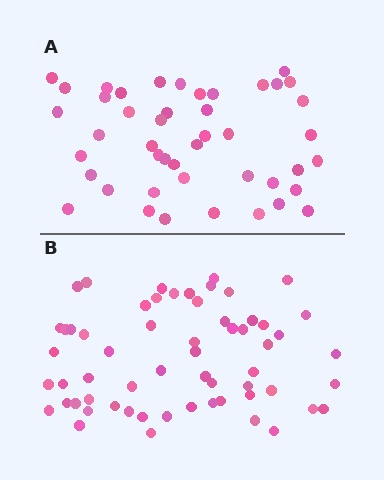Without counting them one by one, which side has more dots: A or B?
Region B (the bottom region) has more dots.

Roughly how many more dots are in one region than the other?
Region B has approximately 15 more dots than region A.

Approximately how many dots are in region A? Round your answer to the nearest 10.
About 40 dots. (The exact count is 45, which rounds to 40.)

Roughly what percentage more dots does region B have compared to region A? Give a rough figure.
About 35% more.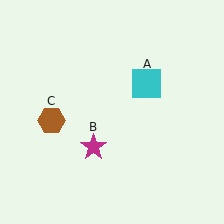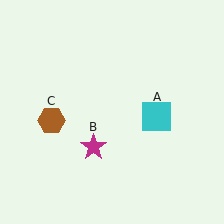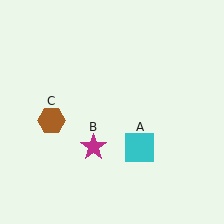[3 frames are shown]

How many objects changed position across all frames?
1 object changed position: cyan square (object A).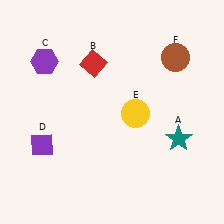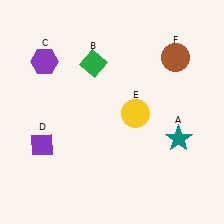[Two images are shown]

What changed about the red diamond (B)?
In Image 1, B is red. In Image 2, it changed to green.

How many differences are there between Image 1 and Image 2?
There is 1 difference between the two images.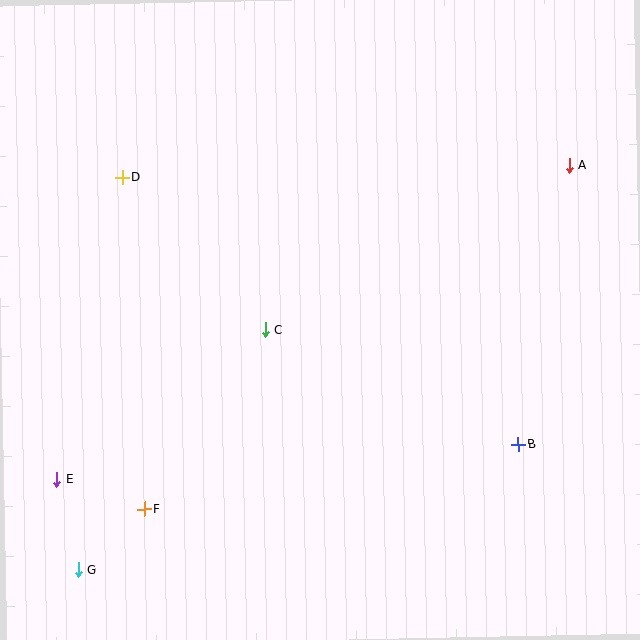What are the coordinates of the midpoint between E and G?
The midpoint between E and G is at (67, 525).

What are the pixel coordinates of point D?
Point D is at (122, 177).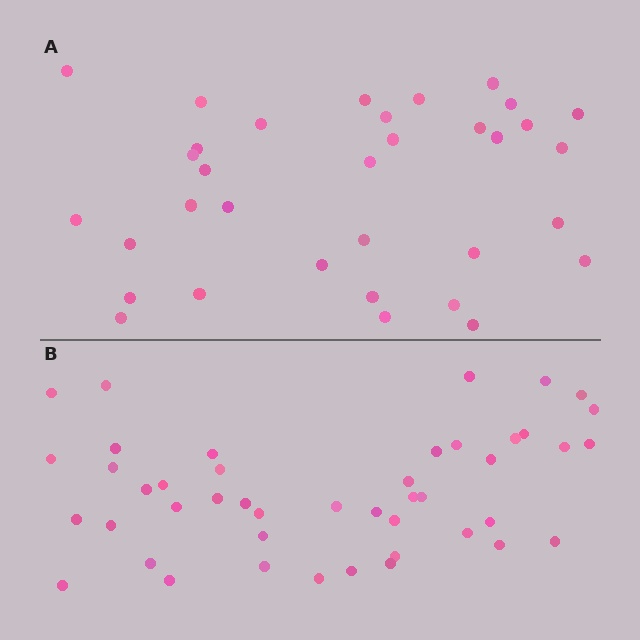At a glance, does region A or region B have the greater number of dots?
Region B (the bottom region) has more dots.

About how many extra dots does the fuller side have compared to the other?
Region B has roughly 12 or so more dots than region A.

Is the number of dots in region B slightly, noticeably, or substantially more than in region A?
Region B has noticeably more, but not dramatically so. The ratio is roughly 1.3 to 1.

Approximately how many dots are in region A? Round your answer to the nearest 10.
About 30 dots. (The exact count is 34, which rounds to 30.)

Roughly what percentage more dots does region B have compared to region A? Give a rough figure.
About 30% more.